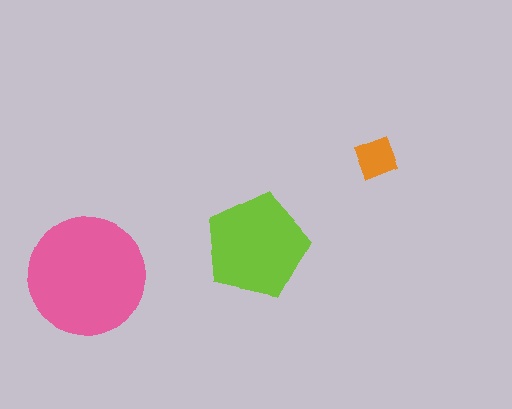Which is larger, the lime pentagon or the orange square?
The lime pentagon.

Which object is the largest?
The pink circle.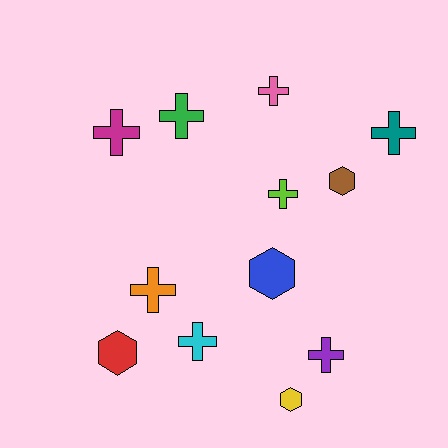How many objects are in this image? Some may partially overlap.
There are 12 objects.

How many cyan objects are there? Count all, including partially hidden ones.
There is 1 cyan object.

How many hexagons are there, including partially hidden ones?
There are 4 hexagons.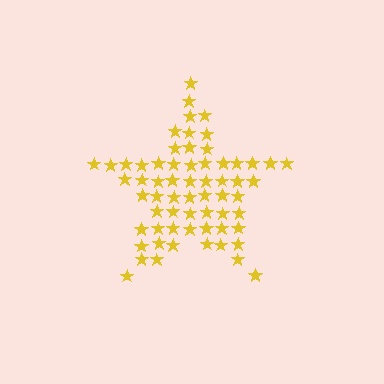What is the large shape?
The large shape is a star.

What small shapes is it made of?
It is made of small stars.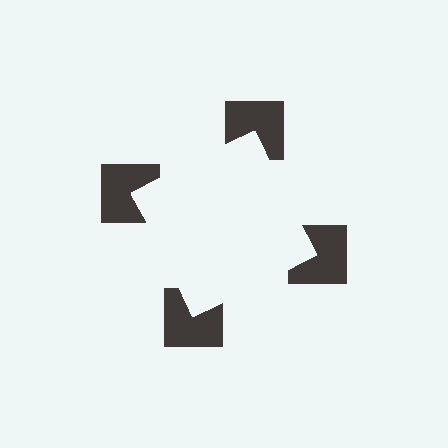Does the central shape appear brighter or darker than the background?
It typically appears slightly brighter than the background, even though no actual brightness change is drawn.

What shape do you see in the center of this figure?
An illusory square — its edges are inferred from the aligned wedge cuts in the notched squares, not physically drawn.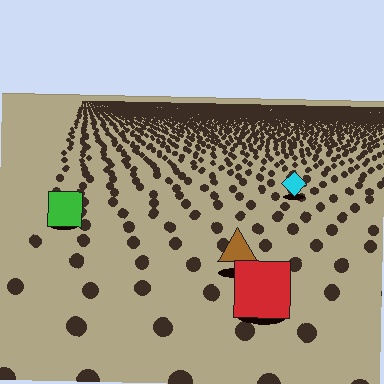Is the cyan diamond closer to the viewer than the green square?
No. The green square is closer — you can tell from the texture gradient: the ground texture is coarser near it.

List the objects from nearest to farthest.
From nearest to farthest: the red square, the brown triangle, the green square, the cyan diamond.